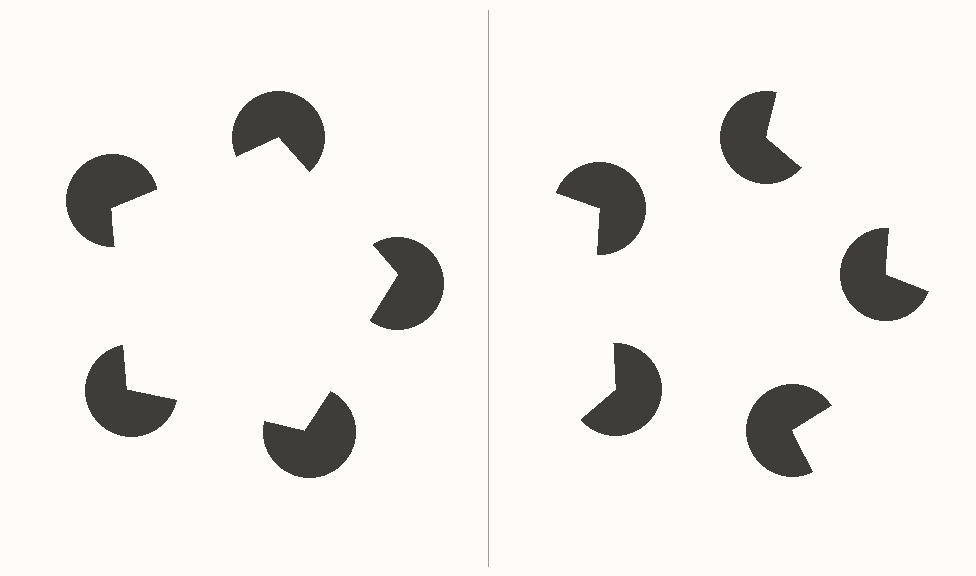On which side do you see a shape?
An illusory pentagon appears on the left side. On the right side the wedge cuts are rotated, so no coherent shape forms.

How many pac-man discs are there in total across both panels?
10 — 5 on each side.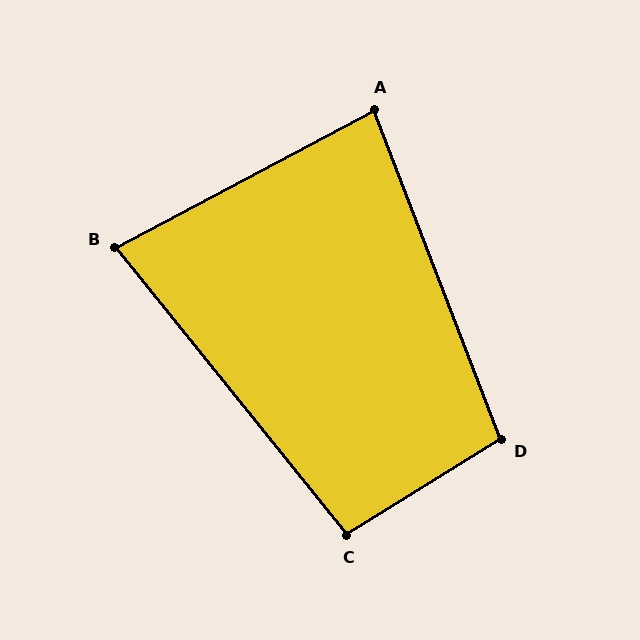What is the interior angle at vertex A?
Approximately 83 degrees (acute).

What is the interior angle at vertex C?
Approximately 97 degrees (obtuse).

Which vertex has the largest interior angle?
D, at approximately 101 degrees.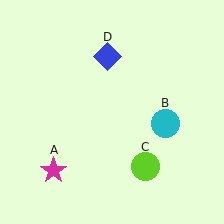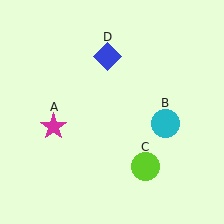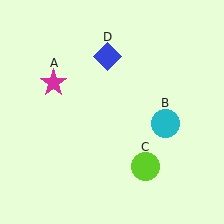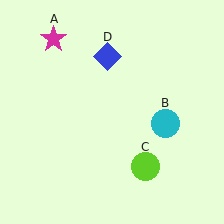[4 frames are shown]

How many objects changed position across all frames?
1 object changed position: magenta star (object A).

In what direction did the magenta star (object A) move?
The magenta star (object A) moved up.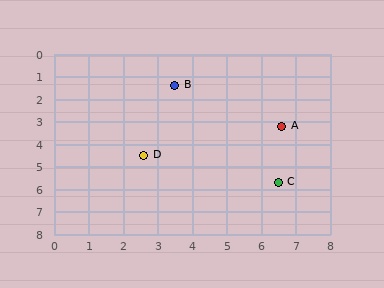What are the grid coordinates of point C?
Point C is at approximately (6.5, 5.7).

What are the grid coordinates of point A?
Point A is at approximately (6.6, 3.2).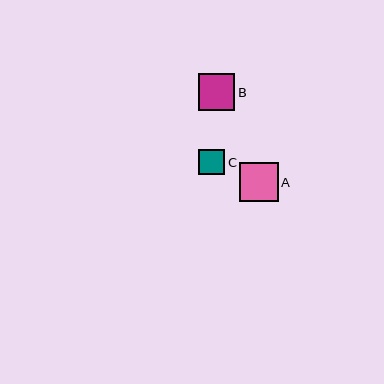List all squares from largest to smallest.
From largest to smallest: A, B, C.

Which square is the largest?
Square A is the largest with a size of approximately 39 pixels.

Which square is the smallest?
Square C is the smallest with a size of approximately 26 pixels.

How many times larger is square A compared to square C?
Square A is approximately 1.5 times the size of square C.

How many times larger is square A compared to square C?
Square A is approximately 1.5 times the size of square C.